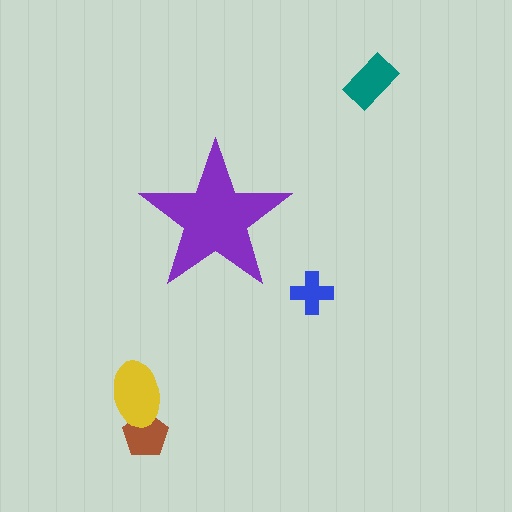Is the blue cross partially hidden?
No, the blue cross is fully visible.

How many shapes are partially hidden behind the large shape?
0 shapes are partially hidden.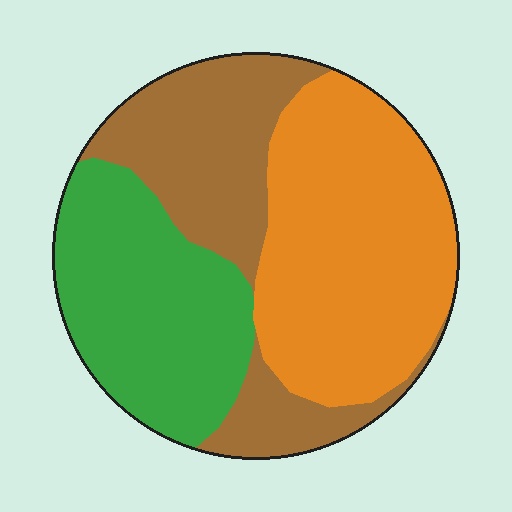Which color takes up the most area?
Orange, at roughly 40%.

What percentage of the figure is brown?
Brown covers roughly 30% of the figure.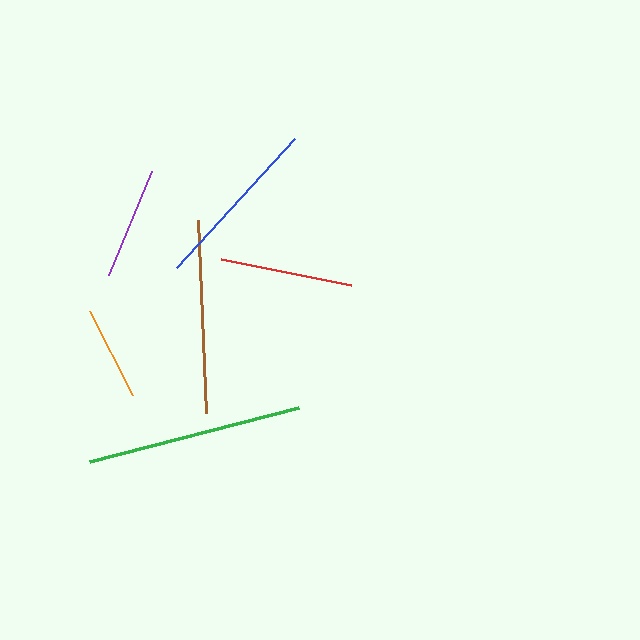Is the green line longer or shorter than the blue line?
The green line is longer than the blue line.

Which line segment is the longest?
The green line is the longest at approximately 215 pixels.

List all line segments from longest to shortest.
From longest to shortest: green, brown, blue, red, purple, orange.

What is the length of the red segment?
The red segment is approximately 133 pixels long.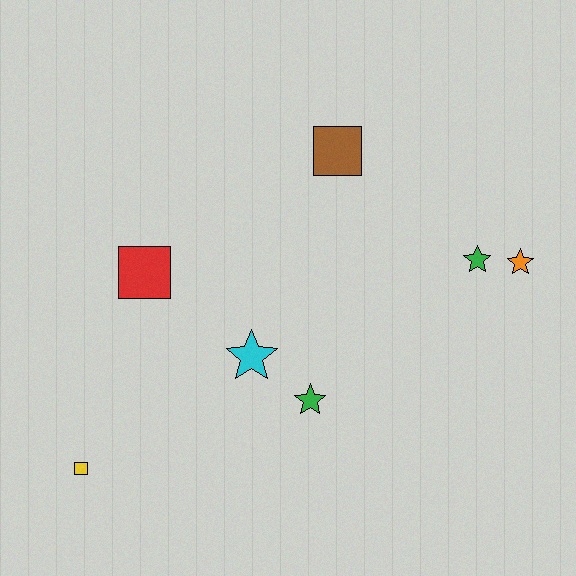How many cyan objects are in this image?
There is 1 cyan object.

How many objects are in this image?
There are 7 objects.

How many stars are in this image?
There are 4 stars.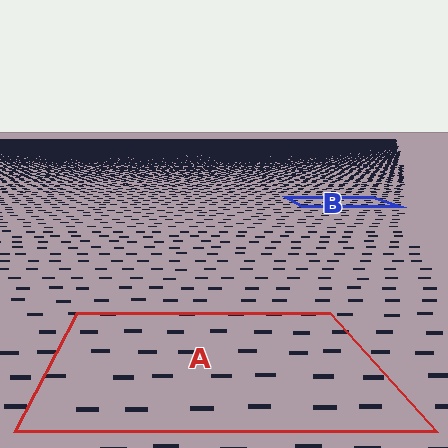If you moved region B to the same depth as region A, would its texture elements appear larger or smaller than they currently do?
They would appear larger. At a closer depth, the same texture elements are projected at a bigger on-screen size.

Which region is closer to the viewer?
Region A is closer. The texture elements there are larger and more spread out.